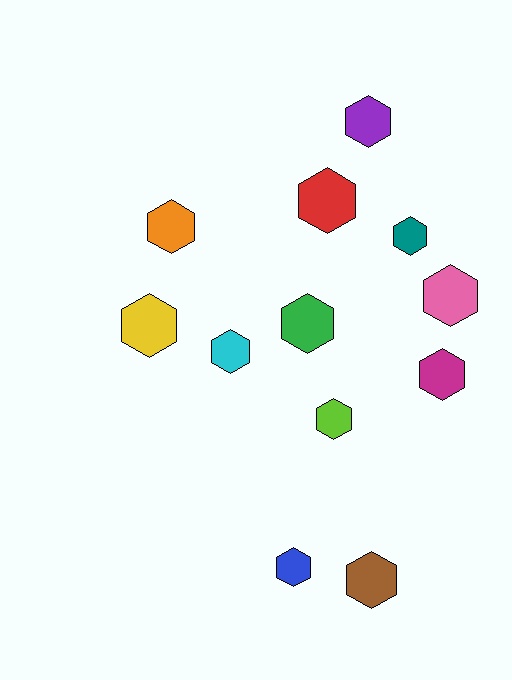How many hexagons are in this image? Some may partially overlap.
There are 12 hexagons.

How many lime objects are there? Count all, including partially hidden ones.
There is 1 lime object.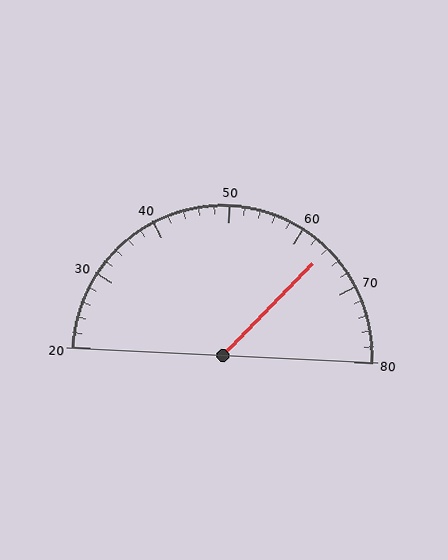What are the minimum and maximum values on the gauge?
The gauge ranges from 20 to 80.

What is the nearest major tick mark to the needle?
The nearest major tick mark is 60.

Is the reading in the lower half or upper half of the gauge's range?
The reading is in the upper half of the range (20 to 80).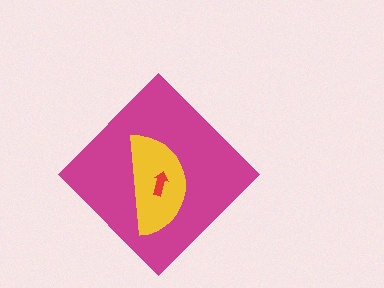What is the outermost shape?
The magenta diamond.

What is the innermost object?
The red arrow.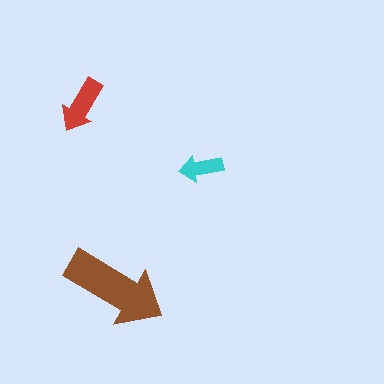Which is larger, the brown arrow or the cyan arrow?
The brown one.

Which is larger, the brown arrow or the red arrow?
The brown one.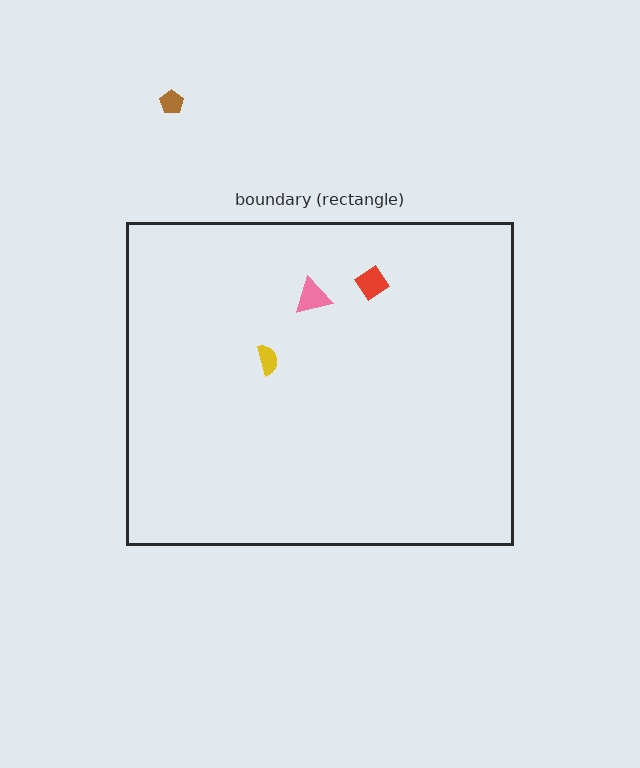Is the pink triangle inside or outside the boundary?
Inside.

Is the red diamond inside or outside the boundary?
Inside.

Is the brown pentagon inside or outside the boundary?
Outside.